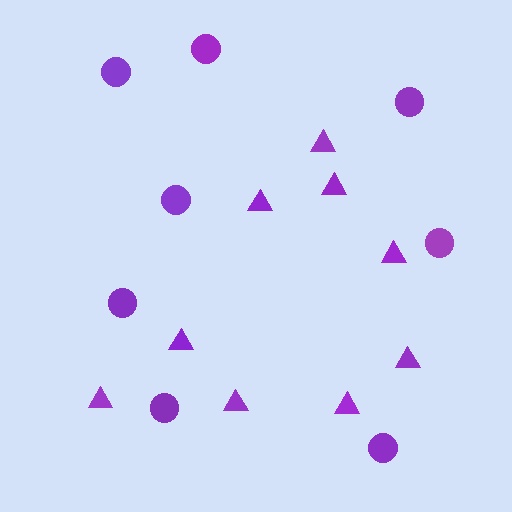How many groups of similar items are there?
There are 2 groups: one group of circles (8) and one group of triangles (9).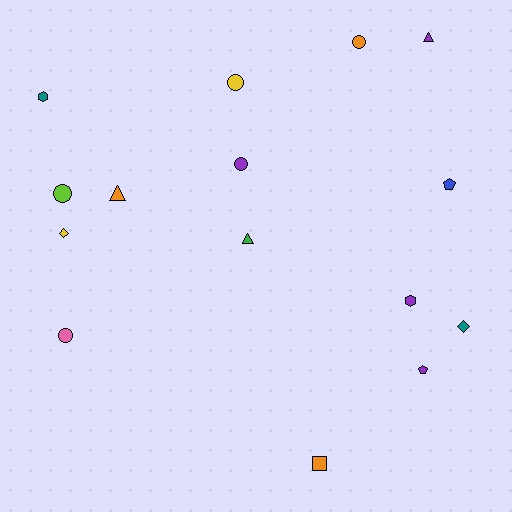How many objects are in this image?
There are 15 objects.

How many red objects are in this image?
There are no red objects.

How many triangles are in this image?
There are 3 triangles.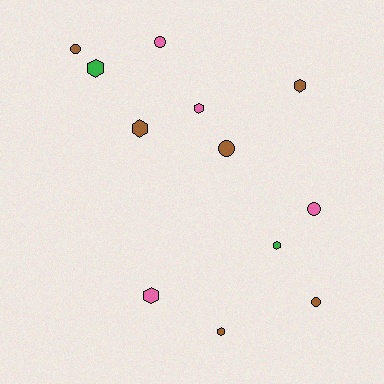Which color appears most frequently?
Brown, with 6 objects.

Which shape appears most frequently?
Hexagon, with 7 objects.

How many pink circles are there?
There are 2 pink circles.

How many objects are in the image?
There are 12 objects.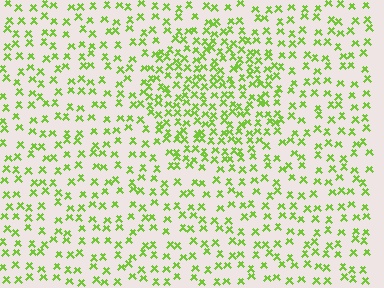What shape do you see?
I see a circle.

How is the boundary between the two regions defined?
The boundary is defined by a change in element density (approximately 1.9x ratio). All elements are the same color, size, and shape.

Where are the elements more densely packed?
The elements are more densely packed inside the circle boundary.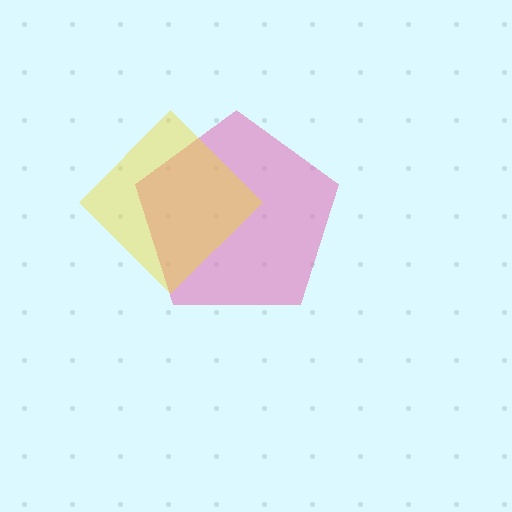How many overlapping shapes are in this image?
There are 2 overlapping shapes in the image.